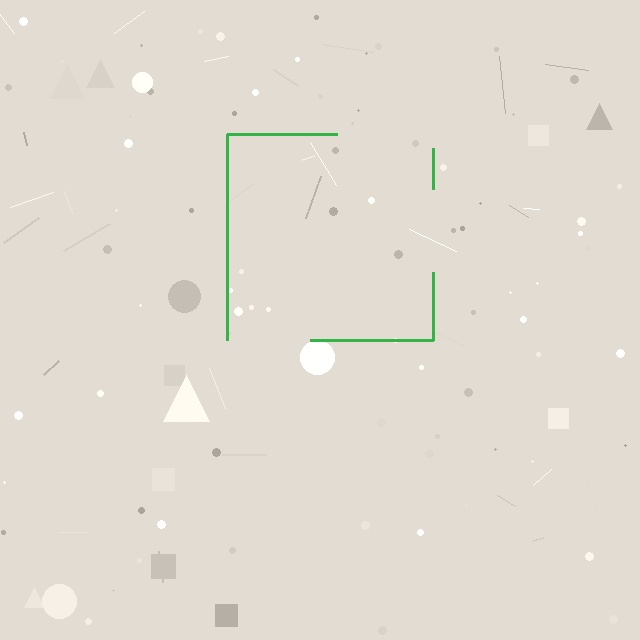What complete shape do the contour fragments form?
The contour fragments form a square.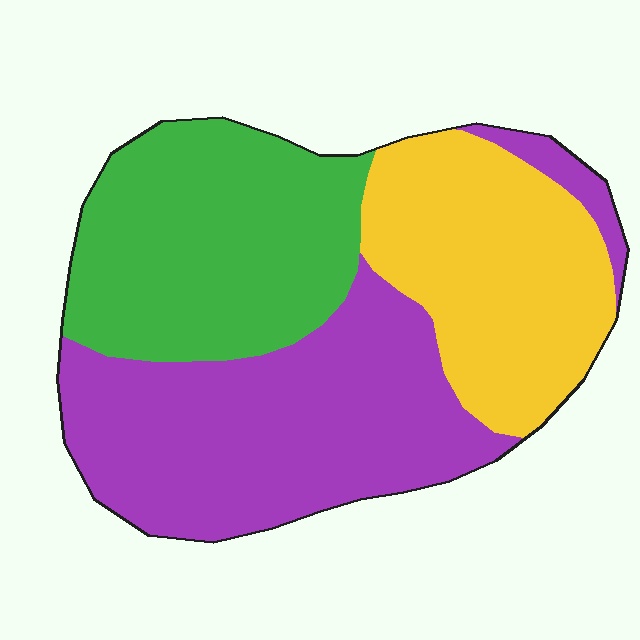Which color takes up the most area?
Purple, at roughly 40%.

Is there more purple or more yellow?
Purple.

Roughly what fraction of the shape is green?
Green takes up about one third (1/3) of the shape.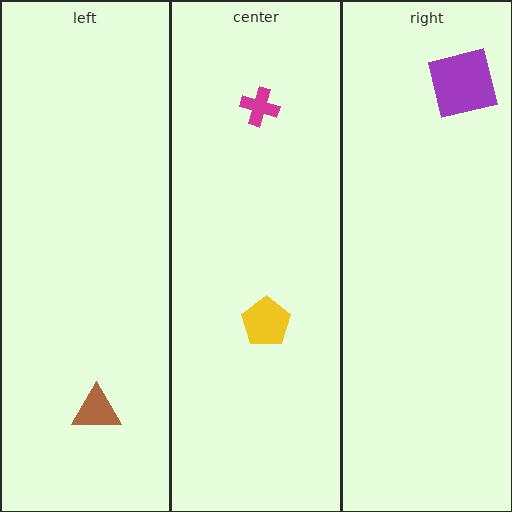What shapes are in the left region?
The brown triangle.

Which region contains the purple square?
The right region.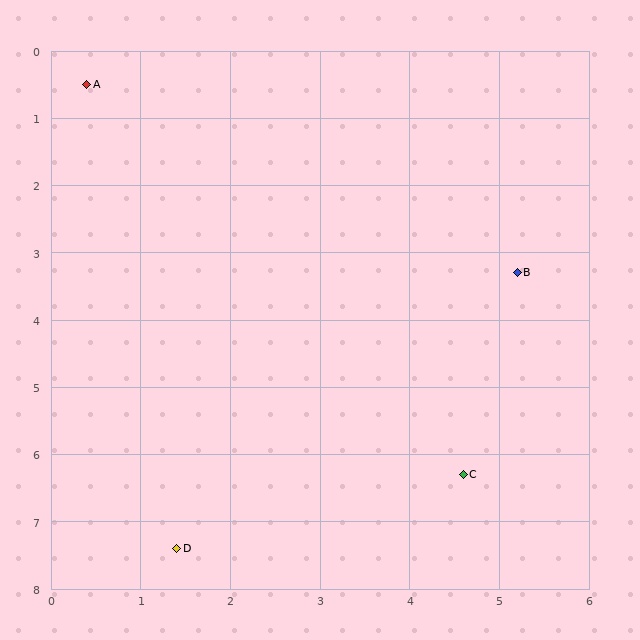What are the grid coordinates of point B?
Point B is at approximately (5.2, 3.3).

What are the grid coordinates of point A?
Point A is at approximately (0.4, 0.5).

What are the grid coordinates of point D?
Point D is at approximately (1.4, 7.4).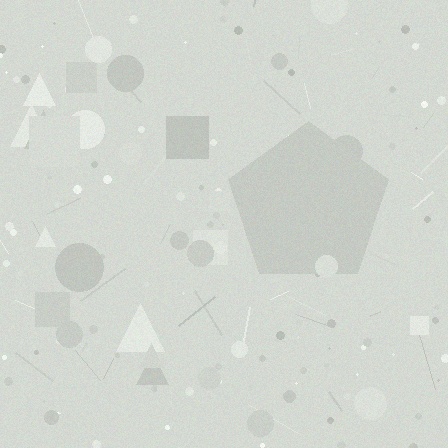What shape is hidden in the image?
A pentagon is hidden in the image.